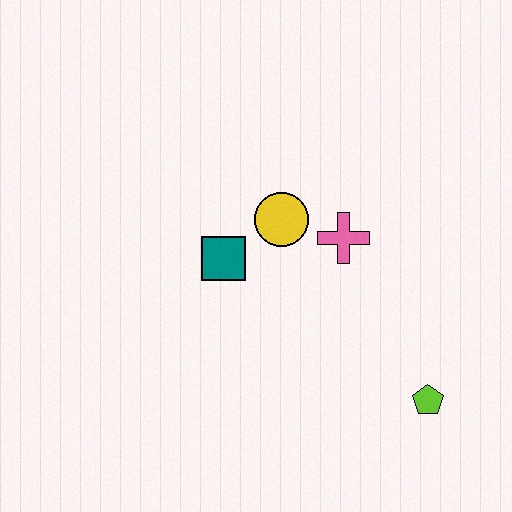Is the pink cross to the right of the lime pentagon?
No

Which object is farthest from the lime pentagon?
The teal square is farthest from the lime pentagon.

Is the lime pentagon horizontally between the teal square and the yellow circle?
No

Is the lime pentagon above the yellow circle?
No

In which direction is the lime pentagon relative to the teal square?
The lime pentagon is to the right of the teal square.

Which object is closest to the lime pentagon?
The pink cross is closest to the lime pentagon.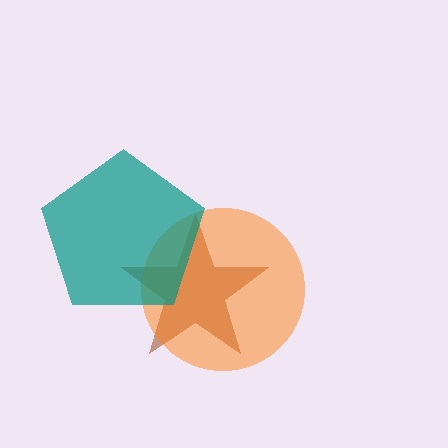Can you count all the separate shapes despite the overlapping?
Yes, there are 3 separate shapes.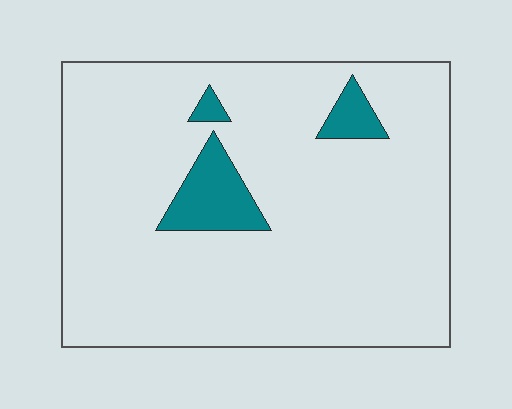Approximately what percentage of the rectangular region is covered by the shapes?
Approximately 10%.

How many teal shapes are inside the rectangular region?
3.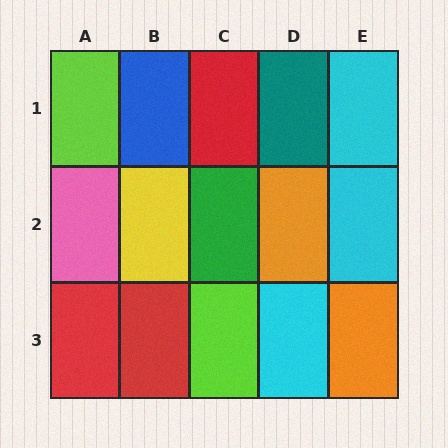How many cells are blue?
1 cell is blue.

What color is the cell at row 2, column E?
Cyan.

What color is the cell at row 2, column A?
Pink.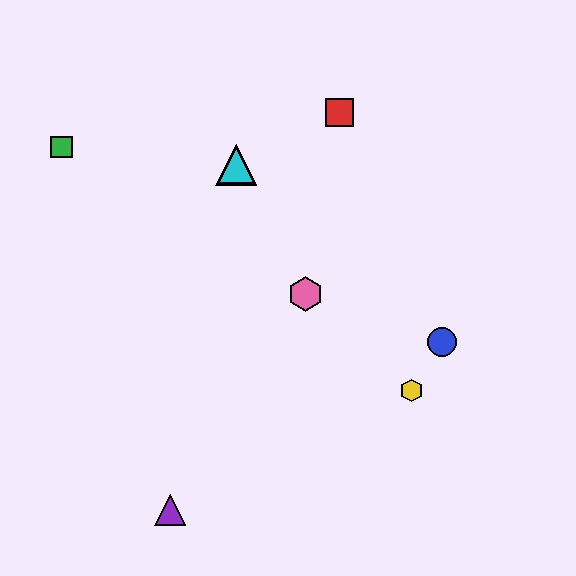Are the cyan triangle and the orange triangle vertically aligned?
Yes, both are at x≈236.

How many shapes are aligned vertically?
2 shapes (the orange triangle, the cyan triangle) are aligned vertically.